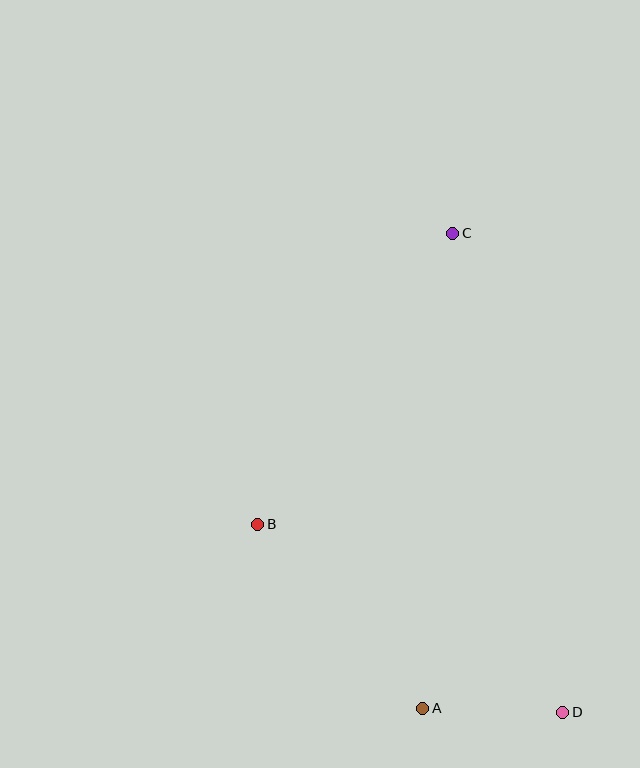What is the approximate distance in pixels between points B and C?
The distance between B and C is approximately 350 pixels.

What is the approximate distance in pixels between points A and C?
The distance between A and C is approximately 476 pixels.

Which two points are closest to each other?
Points A and D are closest to each other.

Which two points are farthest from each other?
Points C and D are farthest from each other.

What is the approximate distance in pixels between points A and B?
The distance between A and B is approximately 247 pixels.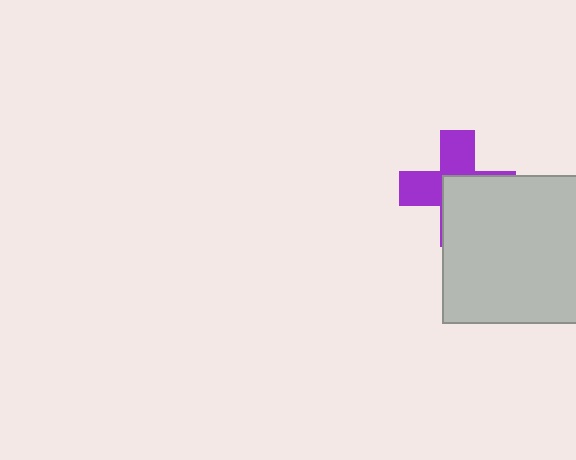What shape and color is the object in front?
The object in front is a light gray square.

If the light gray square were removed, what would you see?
You would see the complete purple cross.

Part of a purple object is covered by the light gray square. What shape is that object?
It is a cross.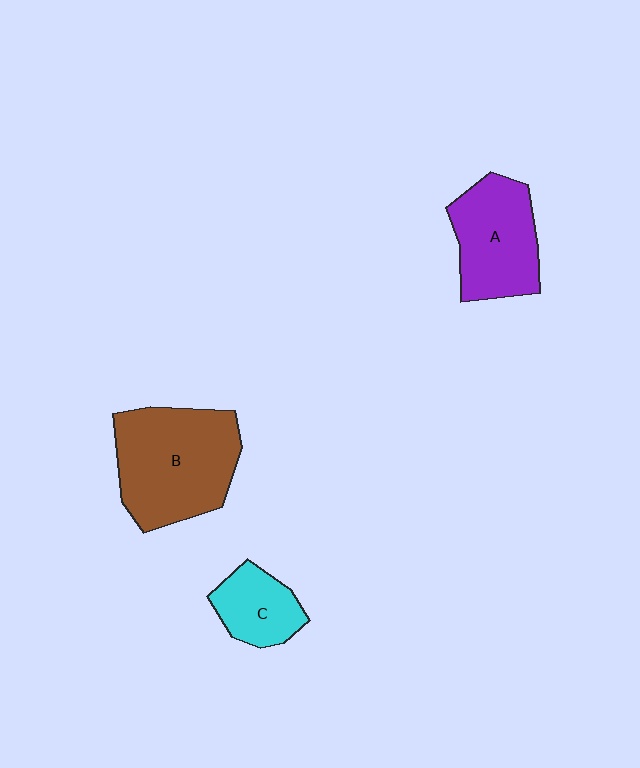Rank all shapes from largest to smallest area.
From largest to smallest: B (brown), A (purple), C (cyan).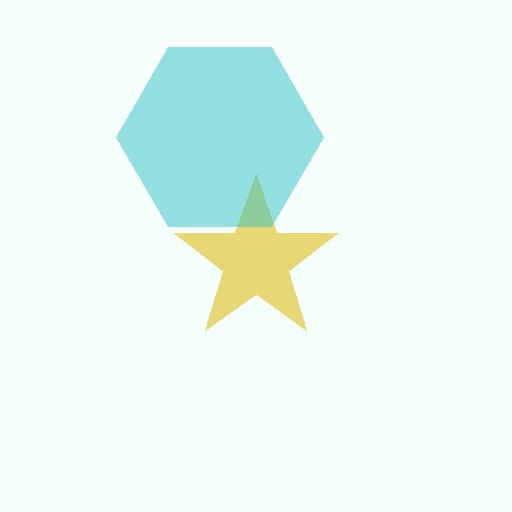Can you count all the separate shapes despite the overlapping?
Yes, there are 2 separate shapes.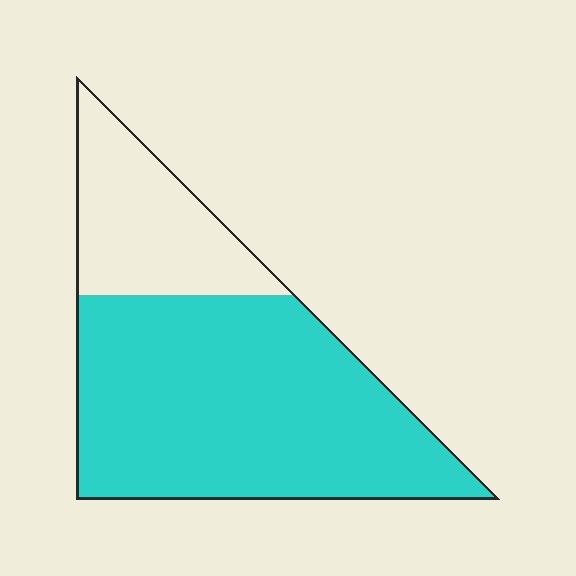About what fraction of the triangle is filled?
About three quarters (3/4).